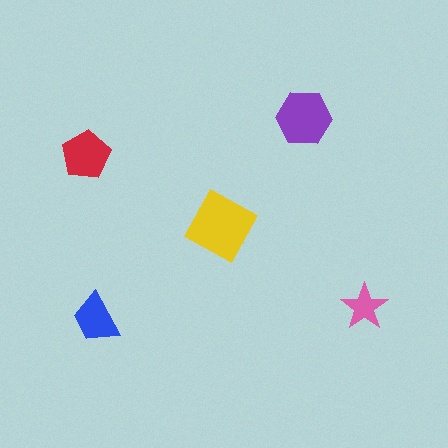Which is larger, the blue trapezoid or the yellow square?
The yellow square.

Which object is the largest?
The yellow square.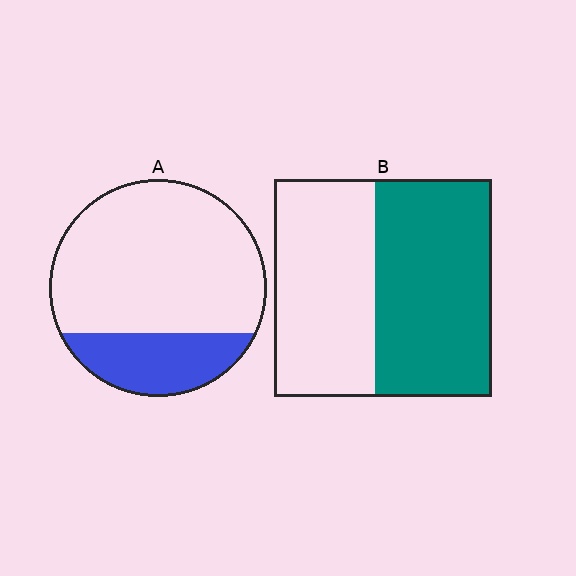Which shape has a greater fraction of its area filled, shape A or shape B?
Shape B.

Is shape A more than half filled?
No.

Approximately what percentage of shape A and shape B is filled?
A is approximately 25% and B is approximately 55%.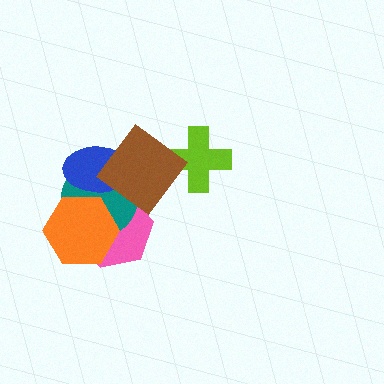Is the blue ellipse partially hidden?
Yes, it is partially covered by another shape.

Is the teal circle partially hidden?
Yes, it is partially covered by another shape.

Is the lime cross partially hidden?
Yes, it is partially covered by another shape.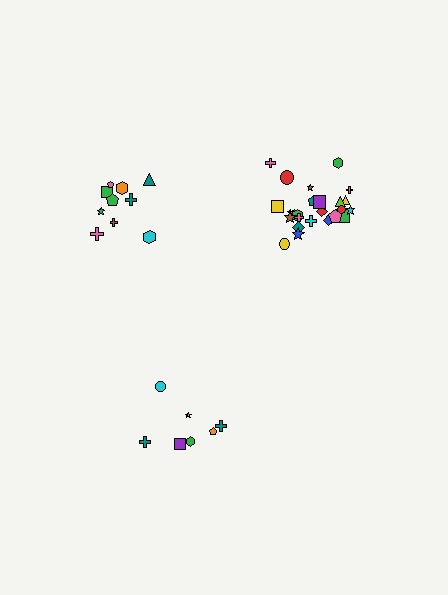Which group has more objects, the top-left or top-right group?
The top-right group.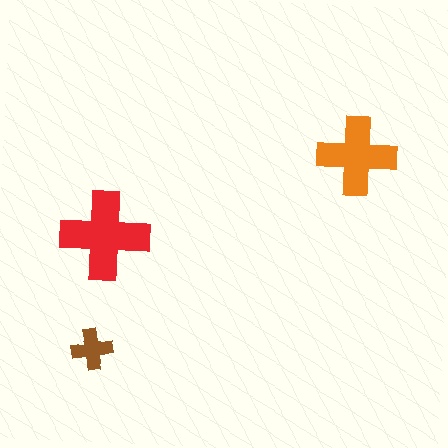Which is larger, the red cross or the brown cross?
The red one.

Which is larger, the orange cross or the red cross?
The red one.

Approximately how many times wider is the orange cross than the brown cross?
About 2 times wider.